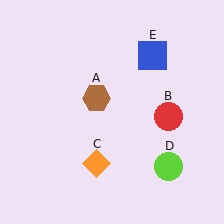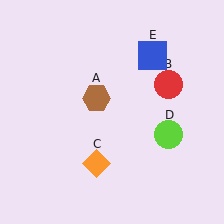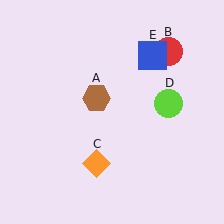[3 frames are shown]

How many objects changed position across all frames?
2 objects changed position: red circle (object B), lime circle (object D).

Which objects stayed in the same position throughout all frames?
Brown hexagon (object A) and orange diamond (object C) and blue square (object E) remained stationary.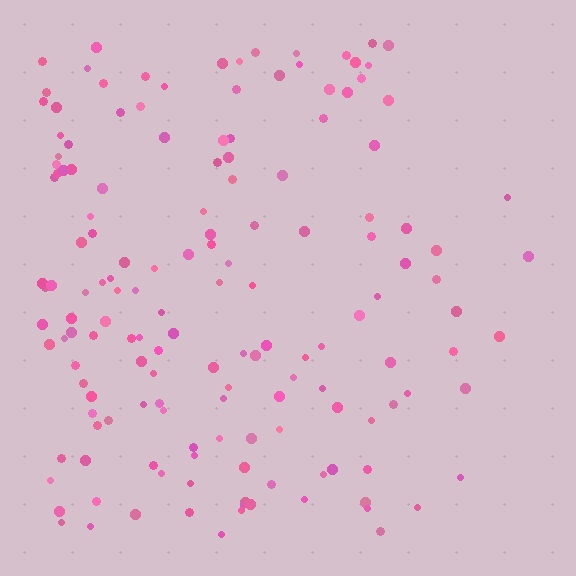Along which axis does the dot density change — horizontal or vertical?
Horizontal.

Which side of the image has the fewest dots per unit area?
The right.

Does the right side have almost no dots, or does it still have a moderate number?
Still a moderate number, just noticeably fewer than the left.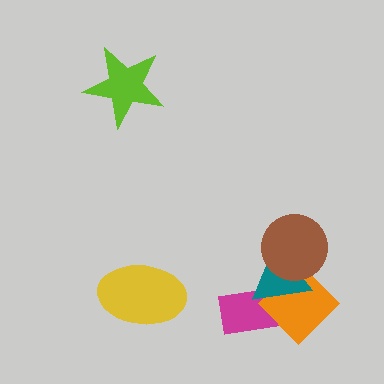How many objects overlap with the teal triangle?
3 objects overlap with the teal triangle.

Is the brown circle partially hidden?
No, no other shape covers it.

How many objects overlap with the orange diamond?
3 objects overlap with the orange diamond.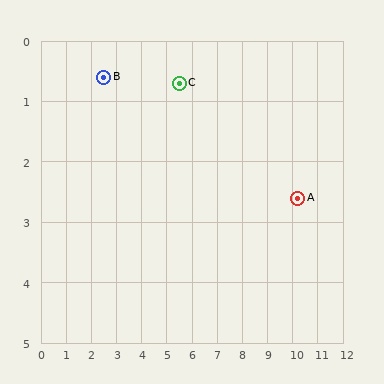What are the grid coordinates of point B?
Point B is at approximately (2.5, 0.6).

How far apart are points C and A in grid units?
Points C and A are about 5.1 grid units apart.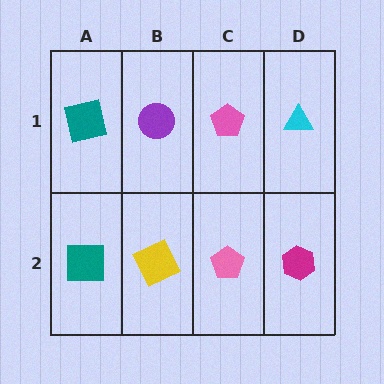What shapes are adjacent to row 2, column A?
A teal square (row 1, column A), a yellow square (row 2, column B).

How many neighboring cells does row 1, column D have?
2.